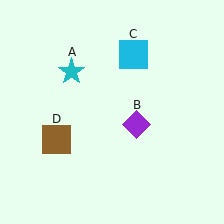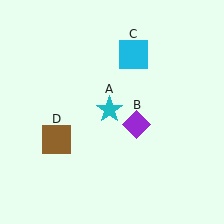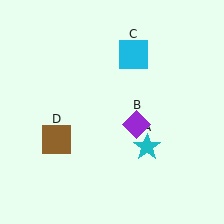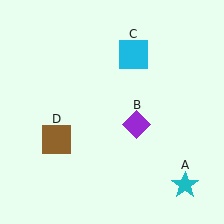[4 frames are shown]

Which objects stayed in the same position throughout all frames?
Purple diamond (object B) and cyan square (object C) and brown square (object D) remained stationary.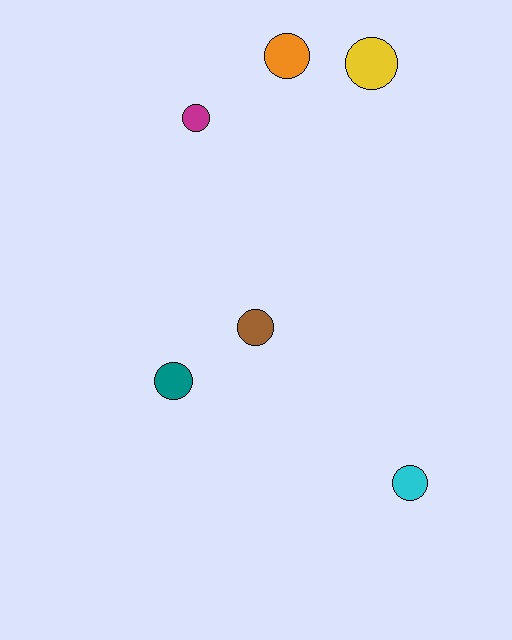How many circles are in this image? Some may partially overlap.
There are 6 circles.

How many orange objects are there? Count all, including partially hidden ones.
There is 1 orange object.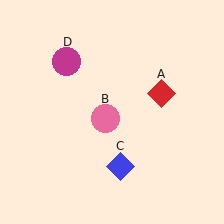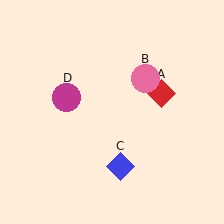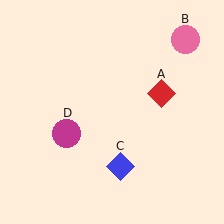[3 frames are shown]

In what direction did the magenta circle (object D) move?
The magenta circle (object D) moved down.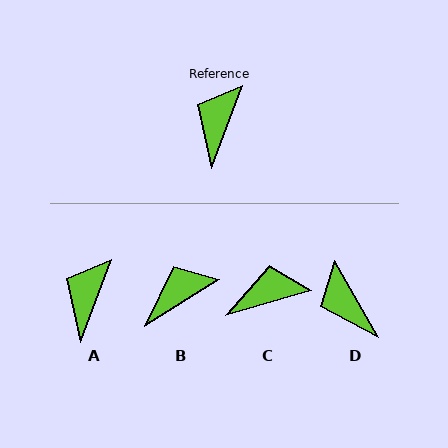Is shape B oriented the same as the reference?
No, it is off by about 38 degrees.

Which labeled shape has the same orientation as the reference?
A.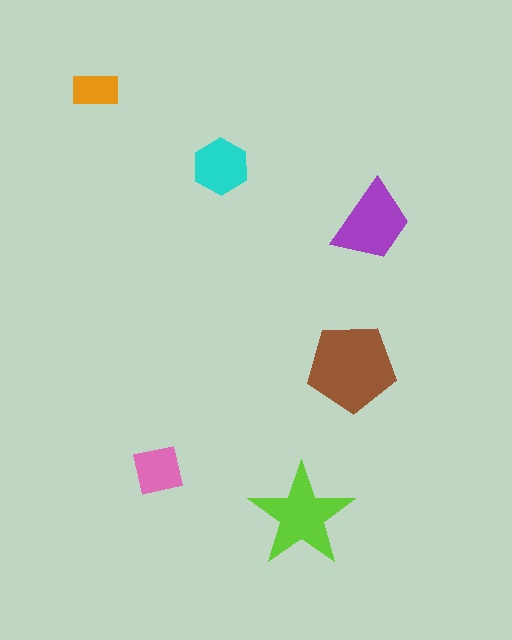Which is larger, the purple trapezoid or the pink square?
The purple trapezoid.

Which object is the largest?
The brown pentagon.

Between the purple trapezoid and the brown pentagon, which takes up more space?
The brown pentagon.